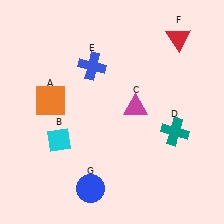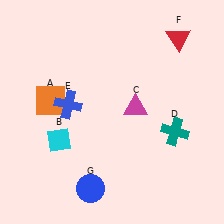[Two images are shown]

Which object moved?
The blue cross (E) moved down.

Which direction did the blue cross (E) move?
The blue cross (E) moved down.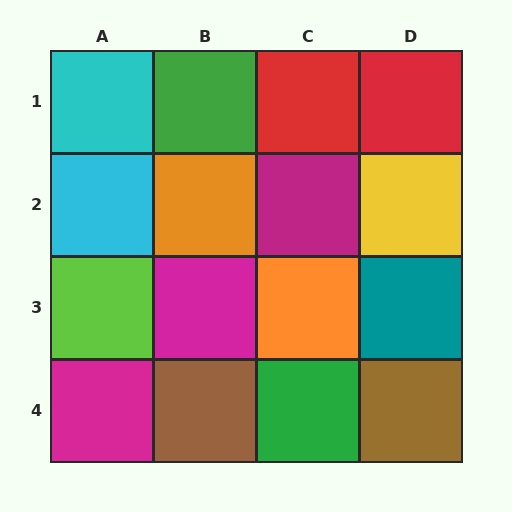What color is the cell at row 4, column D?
Brown.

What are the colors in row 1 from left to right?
Cyan, green, red, red.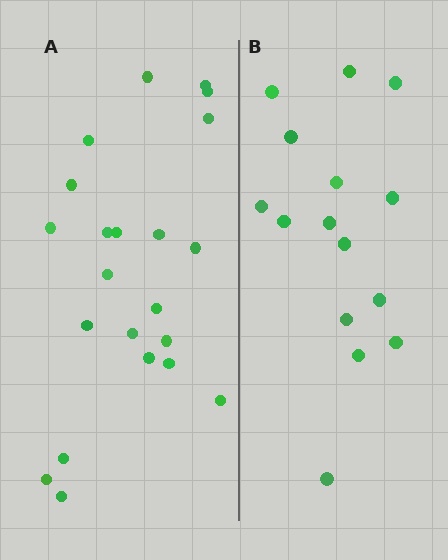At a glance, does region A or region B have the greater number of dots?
Region A (the left region) has more dots.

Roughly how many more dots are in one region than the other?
Region A has roughly 8 or so more dots than region B.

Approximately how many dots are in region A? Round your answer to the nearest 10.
About 20 dots. (The exact count is 22, which rounds to 20.)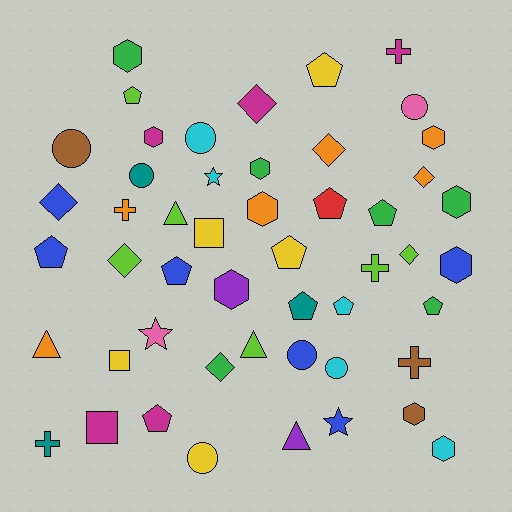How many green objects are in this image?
There are 6 green objects.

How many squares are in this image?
There are 3 squares.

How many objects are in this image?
There are 50 objects.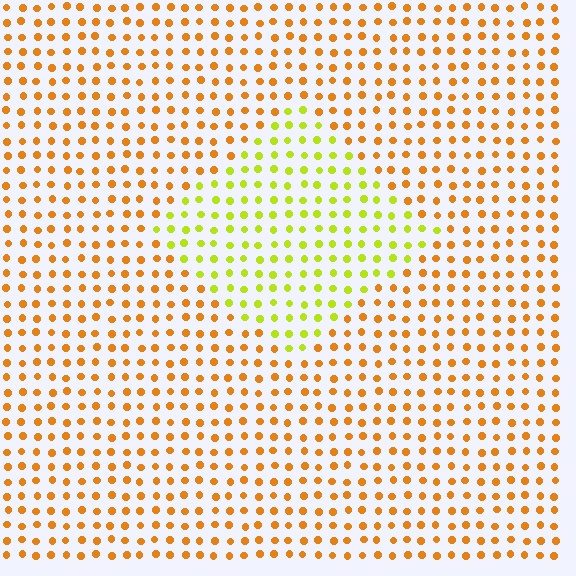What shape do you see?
I see a diamond.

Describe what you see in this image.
The image is filled with small orange elements in a uniform arrangement. A diamond-shaped region is visible where the elements are tinted to a slightly different hue, forming a subtle color boundary.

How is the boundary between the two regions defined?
The boundary is defined purely by a slight shift in hue (about 43 degrees). Spacing, size, and orientation are identical on both sides.